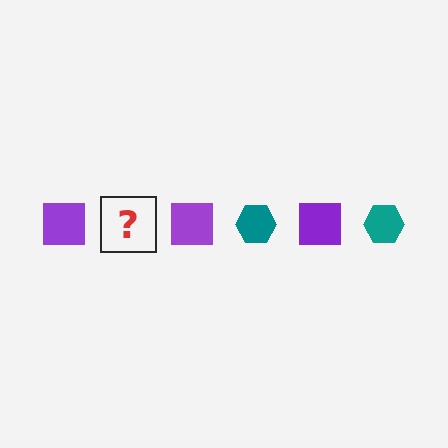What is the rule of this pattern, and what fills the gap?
The rule is that the pattern alternates between purple square and teal hexagon. The gap should be filled with a teal hexagon.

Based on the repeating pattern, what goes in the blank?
The blank should be a teal hexagon.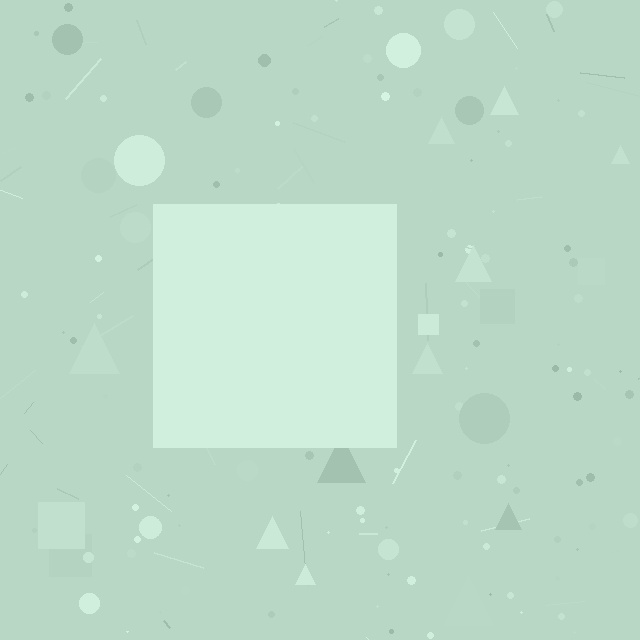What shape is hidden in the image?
A square is hidden in the image.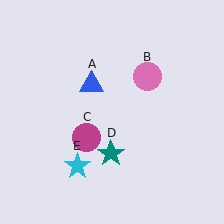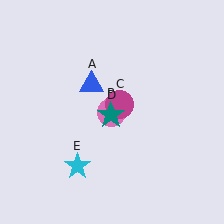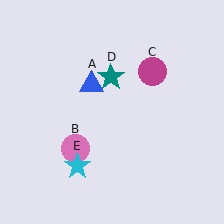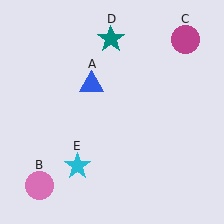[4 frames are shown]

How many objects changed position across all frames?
3 objects changed position: pink circle (object B), magenta circle (object C), teal star (object D).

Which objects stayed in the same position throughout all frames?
Blue triangle (object A) and cyan star (object E) remained stationary.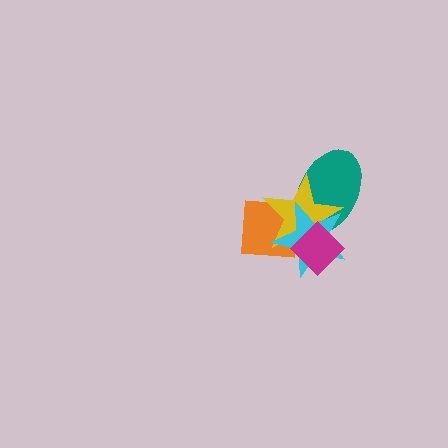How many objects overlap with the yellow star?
4 objects overlap with the yellow star.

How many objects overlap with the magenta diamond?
4 objects overlap with the magenta diamond.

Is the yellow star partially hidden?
Yes, it is partially covered by another shape.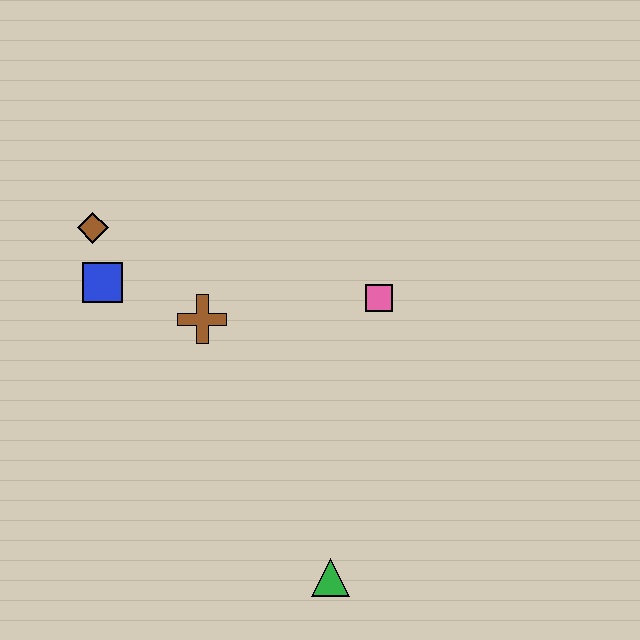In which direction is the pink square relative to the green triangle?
The pink square is above the green triangle.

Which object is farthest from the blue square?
The green triangle is farthest from the blue square.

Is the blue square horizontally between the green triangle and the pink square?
No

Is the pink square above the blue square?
No